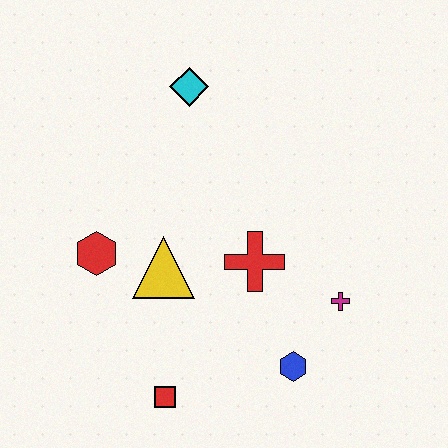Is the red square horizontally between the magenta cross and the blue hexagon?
No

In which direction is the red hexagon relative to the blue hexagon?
The red hexagon is to the left of the blue hexagon.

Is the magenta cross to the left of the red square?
No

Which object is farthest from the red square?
The cyan diamond is farthest from the red square.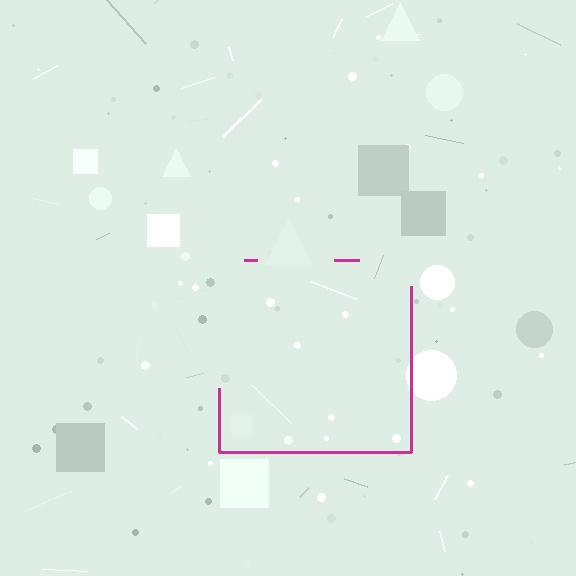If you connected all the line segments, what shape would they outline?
They would outline a square.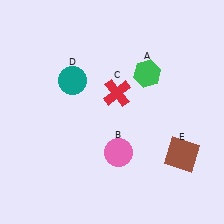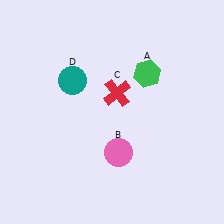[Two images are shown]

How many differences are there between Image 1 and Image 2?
There is 1 difference between the two images.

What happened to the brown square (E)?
The brown square (E) was removed in Image 2. It was in the bottom-right area of Image 1.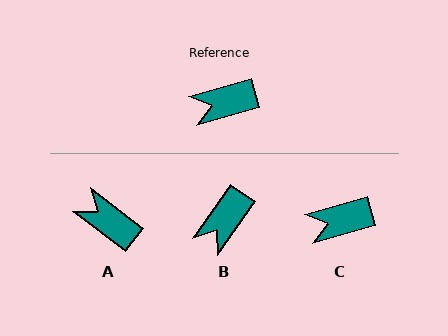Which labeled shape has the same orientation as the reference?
C.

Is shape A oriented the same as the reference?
No, it is off by about 53 degrees.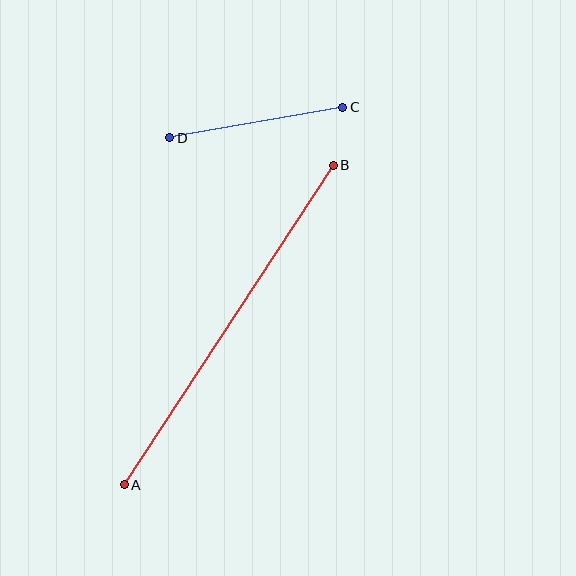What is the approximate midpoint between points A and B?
The midpoint is at approximately (229, 325) pixels.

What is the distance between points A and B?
The distance is approximately 382 pixels.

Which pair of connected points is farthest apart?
Points A and B are farthest apart.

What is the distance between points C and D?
The distance is approximately 176 pixels.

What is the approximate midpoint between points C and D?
The midpoint is at approximately (256, 123) pixels.